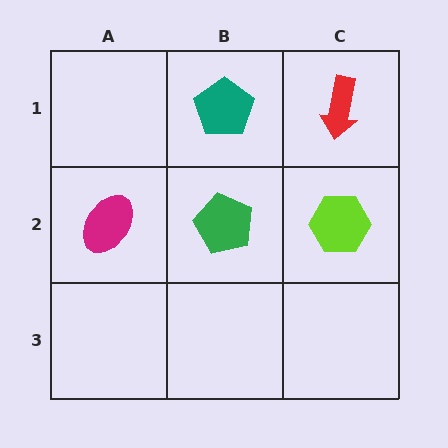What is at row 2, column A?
A magenta ellipse.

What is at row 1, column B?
A teal pentagon.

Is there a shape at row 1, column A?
No, that cell is empty.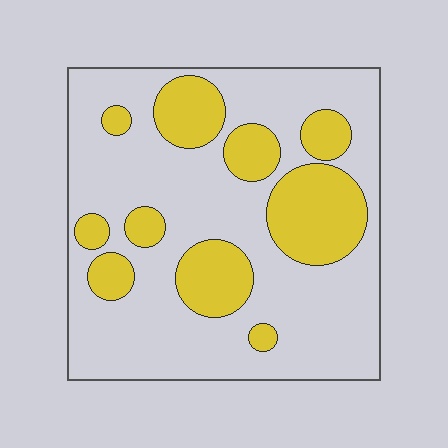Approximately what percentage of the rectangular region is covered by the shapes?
Approximately 30%.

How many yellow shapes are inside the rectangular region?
10.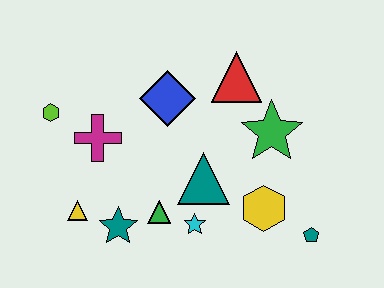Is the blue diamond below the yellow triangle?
No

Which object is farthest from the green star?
The lime hexagon is farthest from the green star.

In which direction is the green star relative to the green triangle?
The green star is to the right of the green triangle.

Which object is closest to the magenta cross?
The lime hexagon is closest to the magenta cross.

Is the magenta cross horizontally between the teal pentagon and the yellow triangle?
Yes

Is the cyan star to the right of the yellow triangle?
Yes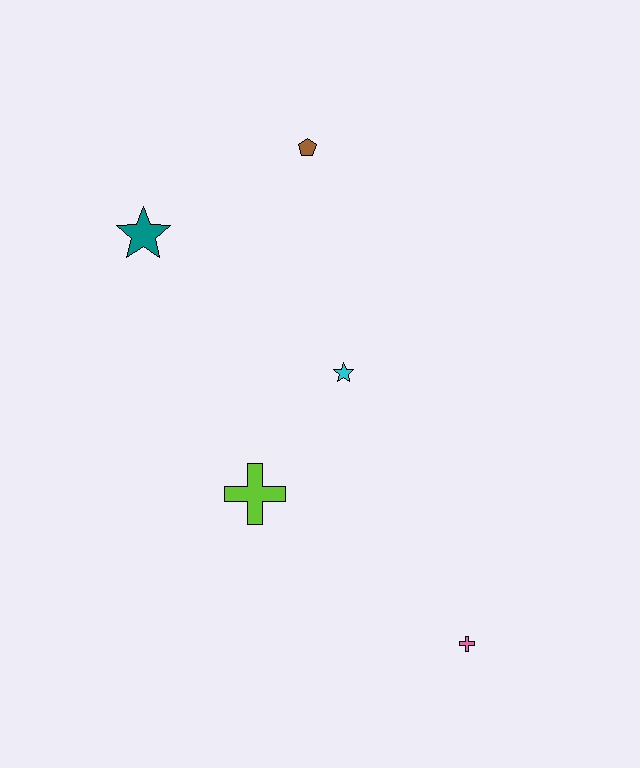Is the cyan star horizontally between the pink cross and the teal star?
Yes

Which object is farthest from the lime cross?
The brown pentagon is farthest from the lime cross.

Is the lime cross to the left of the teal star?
No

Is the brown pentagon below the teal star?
No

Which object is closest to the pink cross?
The lime cross is closest to the pink cross.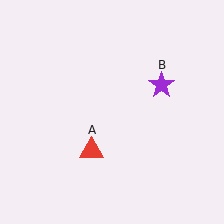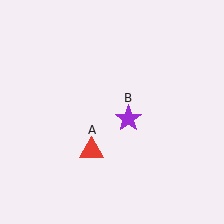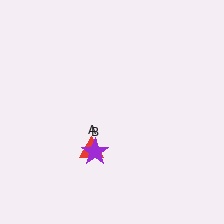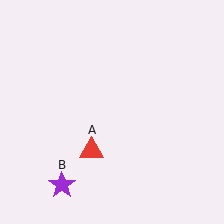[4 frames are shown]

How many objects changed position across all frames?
1 object changed position: purple star (object B).